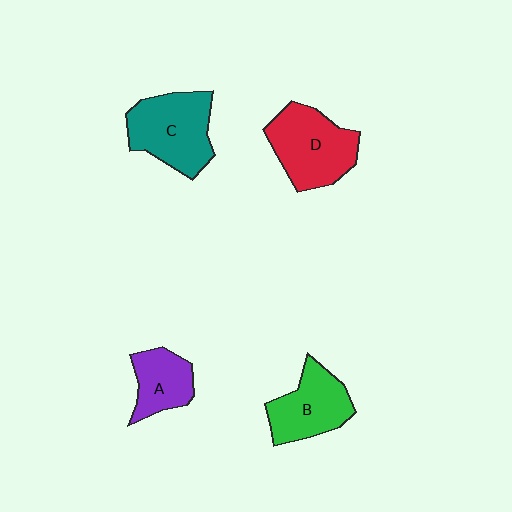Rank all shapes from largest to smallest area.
From largest to smallest: D (red), C (teal), B (green), A (purple).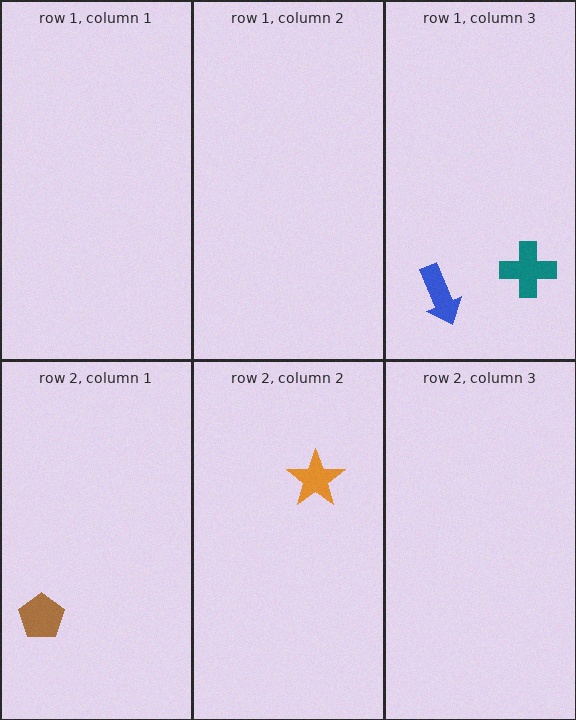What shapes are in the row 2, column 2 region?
The orange star.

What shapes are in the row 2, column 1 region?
The brown pentagon.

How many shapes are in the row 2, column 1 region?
1.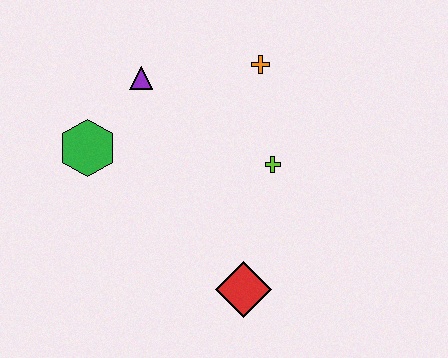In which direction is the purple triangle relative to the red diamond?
The purple triangle is above the red diamond.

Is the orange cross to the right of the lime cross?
No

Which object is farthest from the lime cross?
The green hexagon is farthest from the lime cross.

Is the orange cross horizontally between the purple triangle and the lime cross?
Yes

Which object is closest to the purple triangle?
The green hexagon is closest to the purple triangle.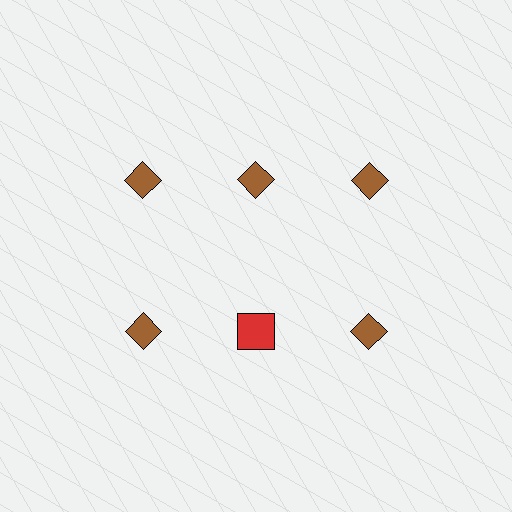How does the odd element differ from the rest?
It differs in both color (red instead of brown) and shape (square instead of diamond).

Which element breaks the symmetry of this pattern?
The red square in the second row, second from left column breaks the symmetry. All other shapes are brown diamonds.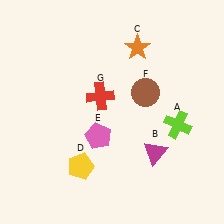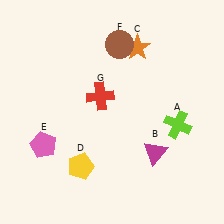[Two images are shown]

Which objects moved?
The objects that moved are: the pink pentagon (E), the brown circle (F).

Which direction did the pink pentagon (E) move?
The pink pentagon (E) moved left.